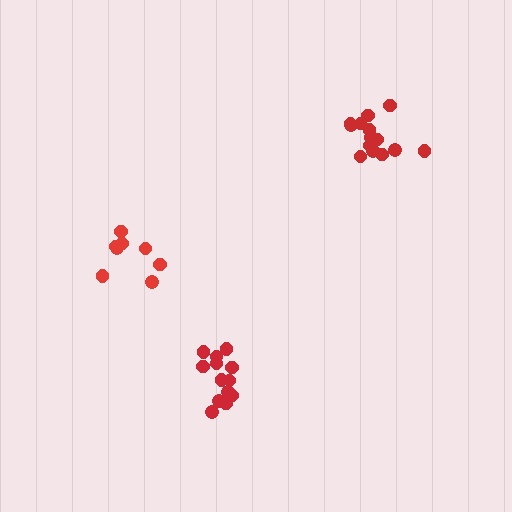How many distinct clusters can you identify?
There are 3 distinct clusters.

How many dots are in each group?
Group 1: 8 dots, Group 2: 13 dots, Group 3: 14 dots (35 total).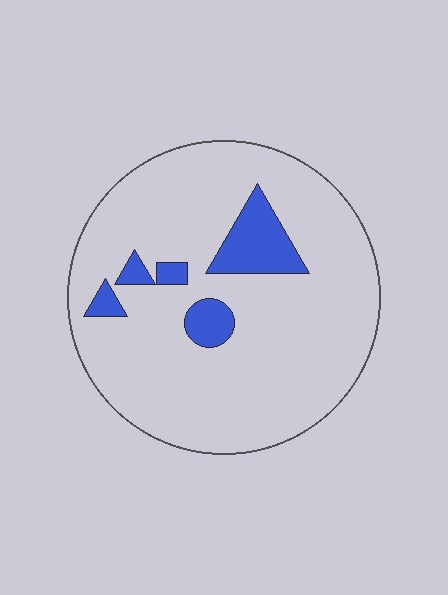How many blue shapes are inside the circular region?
5.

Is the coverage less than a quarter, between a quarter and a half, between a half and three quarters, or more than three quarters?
Less than a quarter.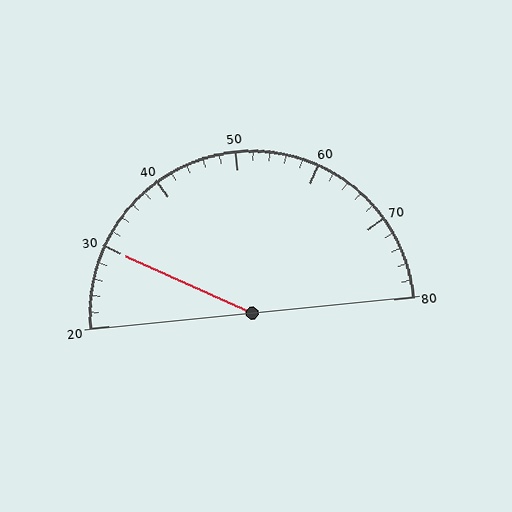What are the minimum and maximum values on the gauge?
The gauge ranges from 20 to 80.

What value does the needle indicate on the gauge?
The needle indicates approximately 30.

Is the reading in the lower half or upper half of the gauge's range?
The reading is in the lower half of the range (20 to 80).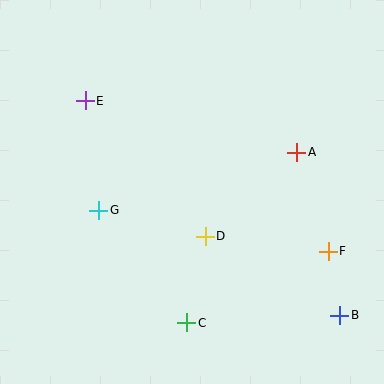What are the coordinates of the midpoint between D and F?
The midpoint between D and F is at (267, 244).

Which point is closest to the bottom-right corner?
Point B is closest to the bottom-right corner.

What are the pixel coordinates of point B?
Point B is at (340, 315).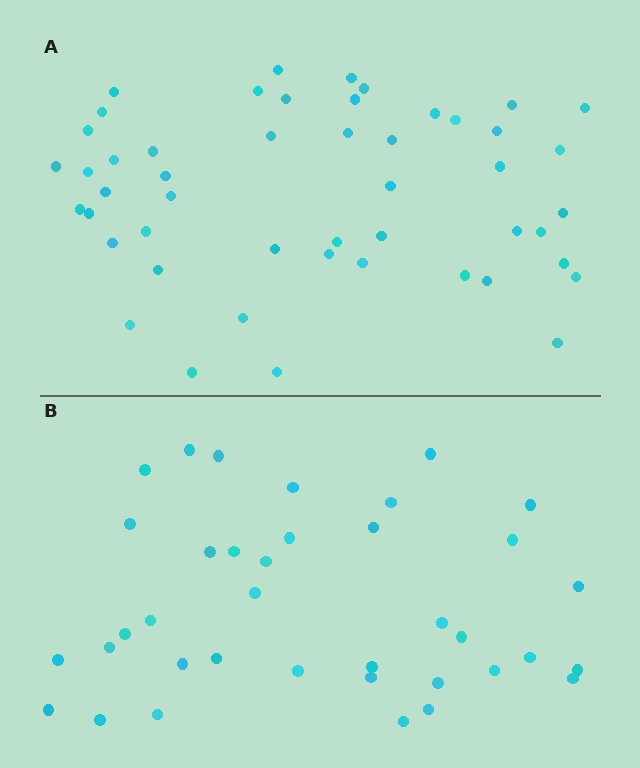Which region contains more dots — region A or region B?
Region A (the top region) has more dots.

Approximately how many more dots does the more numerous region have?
Region A has roughly 12 or so more dots than region B.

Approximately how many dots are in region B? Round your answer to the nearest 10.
About 40 dots. (The exact count is 37, which rounds to 40.)